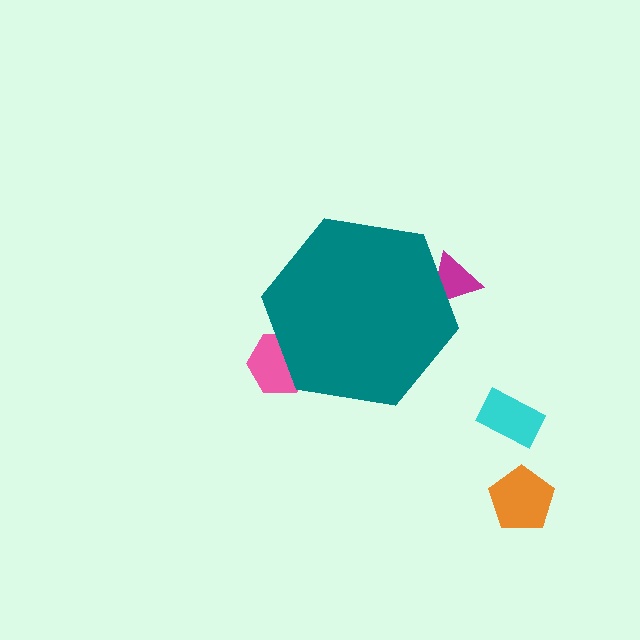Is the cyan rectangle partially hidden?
No, the cyan rectangle is fully visible.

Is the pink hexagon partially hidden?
Yes, the pink hexagon is partially hidden behind the teal hexagon.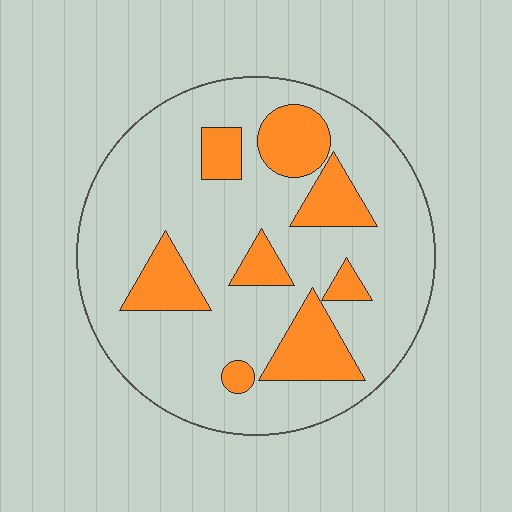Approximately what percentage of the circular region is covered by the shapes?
Approximately 20%.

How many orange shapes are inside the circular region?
8.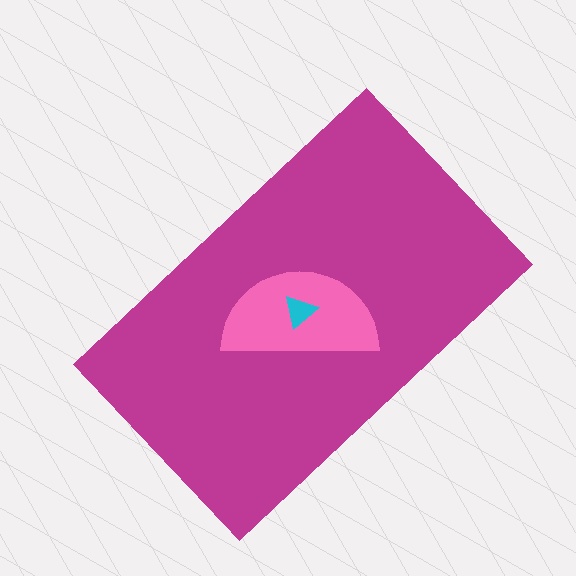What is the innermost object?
The cyan triangle.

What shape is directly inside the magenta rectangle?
The pink semicircle.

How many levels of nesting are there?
3.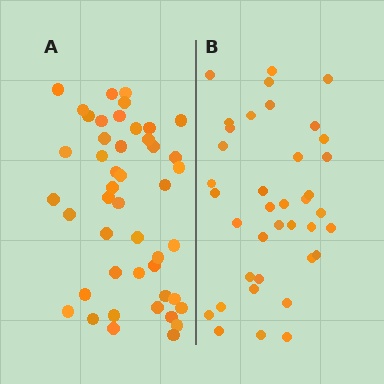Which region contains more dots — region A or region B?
Region A (the left region) has more dots.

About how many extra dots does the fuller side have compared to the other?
Region A has roughly 8 or so more dots than region B.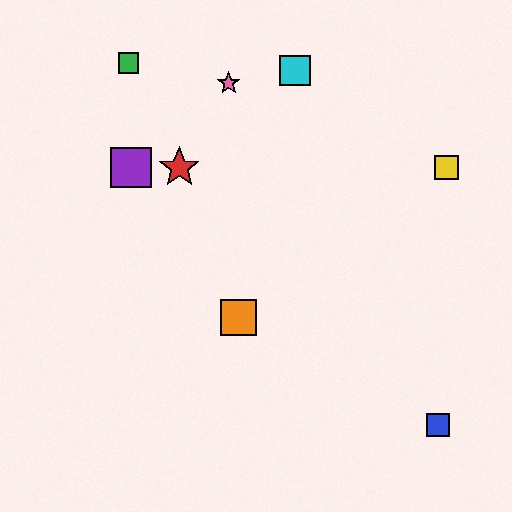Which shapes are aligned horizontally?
The red star, the yellow square, the purple square are aligned horizontally.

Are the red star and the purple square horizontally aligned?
Yes, both are at y≈168.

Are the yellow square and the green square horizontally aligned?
No, the yellow square is at y≈168 and the green square is at y≈63.